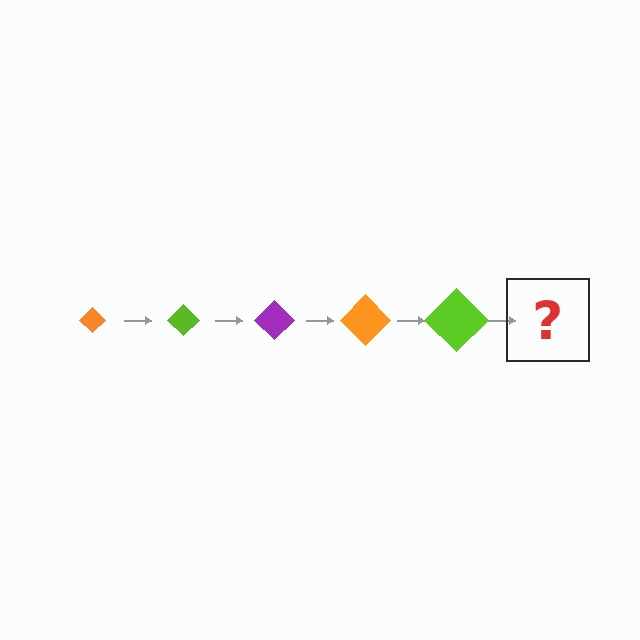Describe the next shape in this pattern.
It should be a purple diamond, larger than the previous one.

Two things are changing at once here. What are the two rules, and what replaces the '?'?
The two rules are that the diamond grows larger each step and the color cycles through orange, lime, and purple. The '?' should be a purple diamond, larger than the previous one.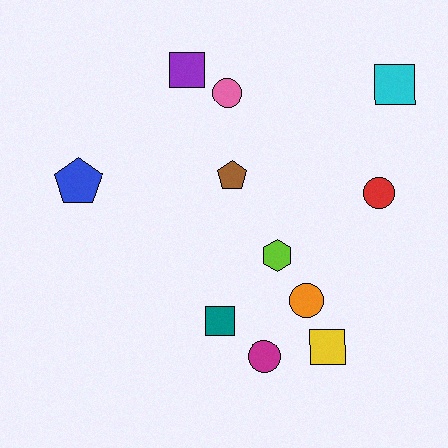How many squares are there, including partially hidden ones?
There are 4 squares.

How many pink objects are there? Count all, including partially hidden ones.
There is 1 pink object.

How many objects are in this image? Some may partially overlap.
There are 11 objects.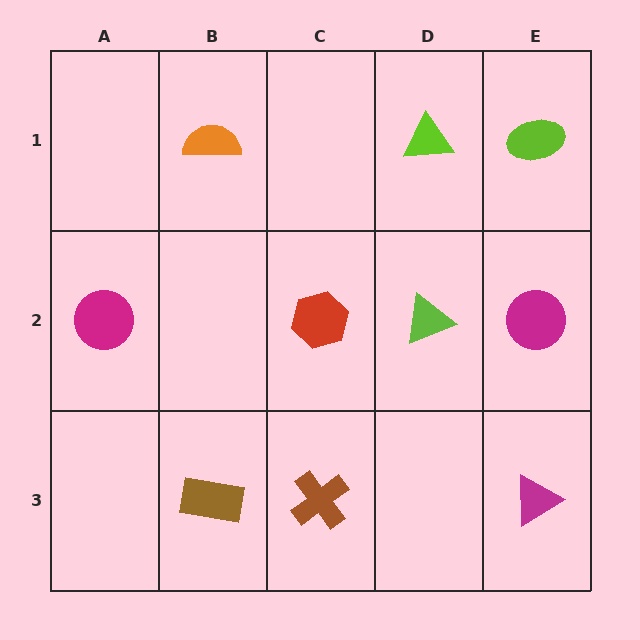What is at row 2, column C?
A red hexagon.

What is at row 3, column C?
A brown cross.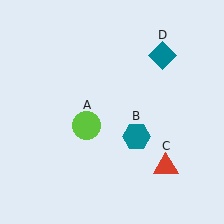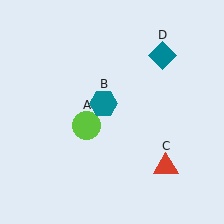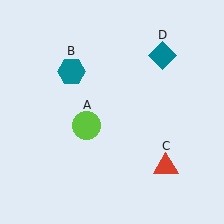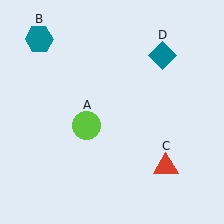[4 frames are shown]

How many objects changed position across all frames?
1 object changed position: teal hexagon (object B).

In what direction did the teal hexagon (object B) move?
The teal hexagon (object B) moved up and to the left.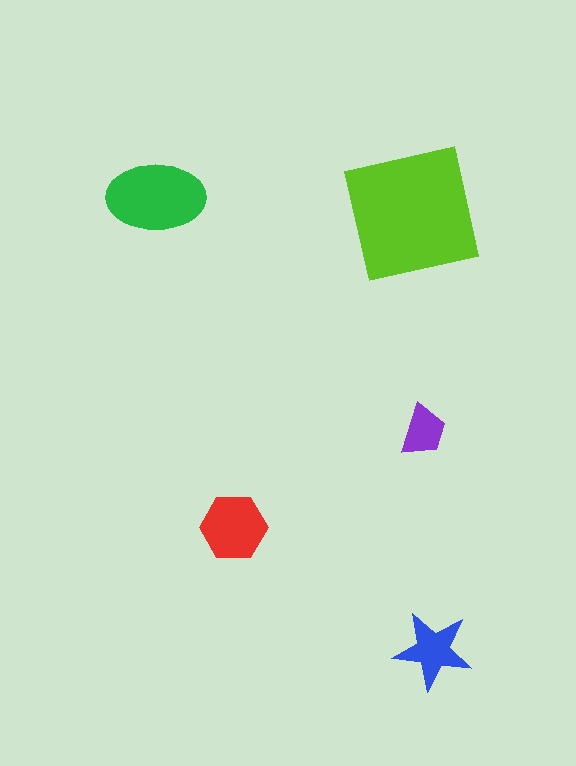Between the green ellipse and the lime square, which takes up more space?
The lime square.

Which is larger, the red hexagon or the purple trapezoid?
The red hexagon.